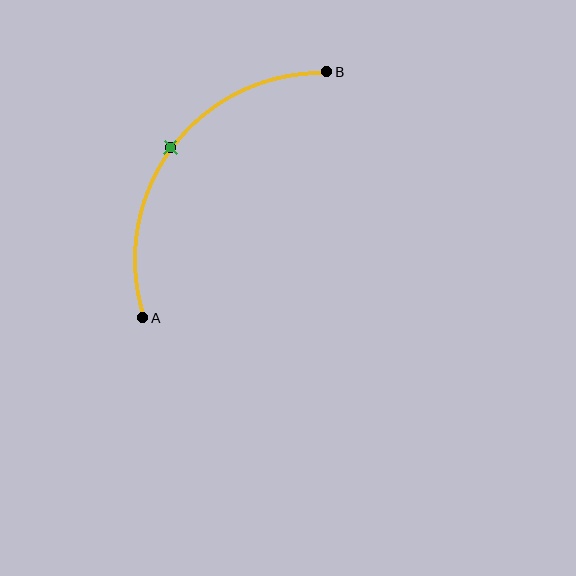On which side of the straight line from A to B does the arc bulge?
The arc bulges above and to the left of the straight line connecting A and B.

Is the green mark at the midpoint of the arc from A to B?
Yes. The green mark lies on the arc at equal arc-length from both A and B — it is the arc midpoint.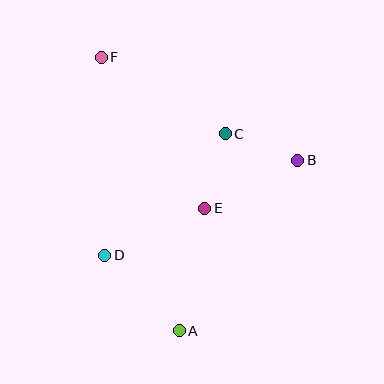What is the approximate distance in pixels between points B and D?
The distance between B and D is approximately 215 pixels.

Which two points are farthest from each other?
Points A and F are farthest from each other.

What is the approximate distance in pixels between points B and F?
The distance between B and F is approximately 222 pixels.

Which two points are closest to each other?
Points C and E are closest to each other.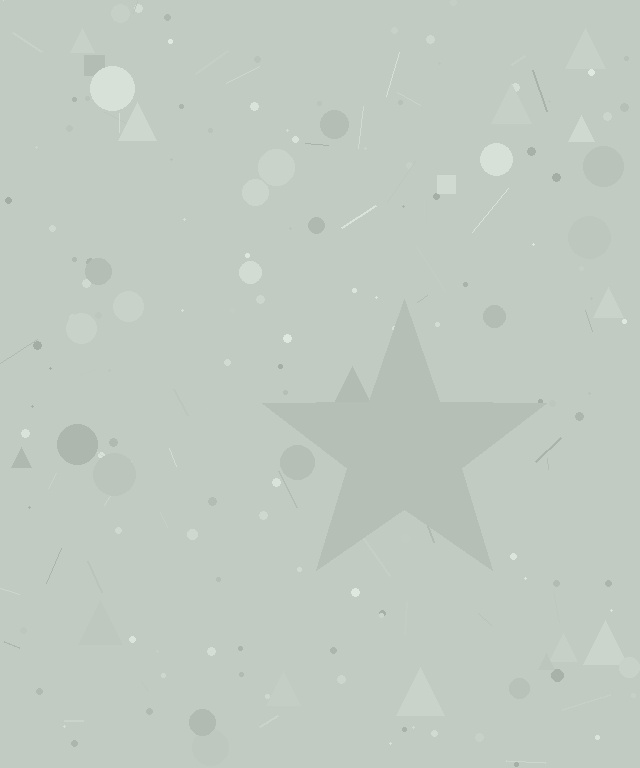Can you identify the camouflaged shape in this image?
The camouflaged shape is a star.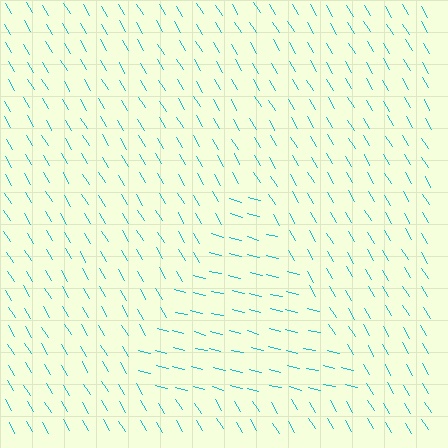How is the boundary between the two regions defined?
The boundary is defined purely by a change in line orientation (approximately 45 degrees difference). All lines are the same color and thickness.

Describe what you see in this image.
The image is filled with small cyan line segments. A triangle region in the image has lines oriented differently from the surrounding lines, creating a visible texture boundary.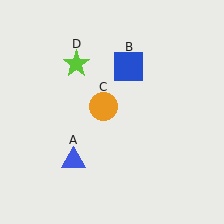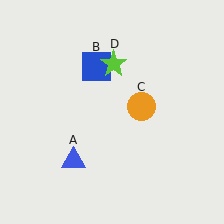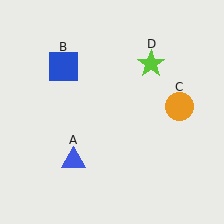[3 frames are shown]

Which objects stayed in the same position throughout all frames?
Blue triangle (object A) remained stationary.